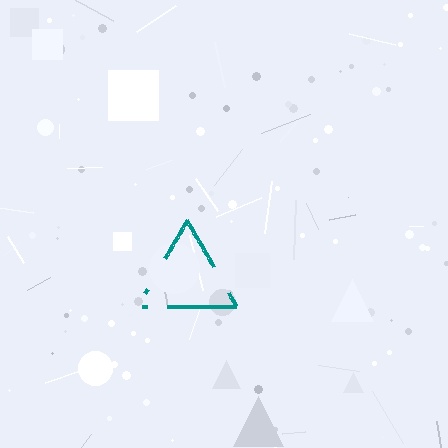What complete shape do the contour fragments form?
The contour fragments form a triangle.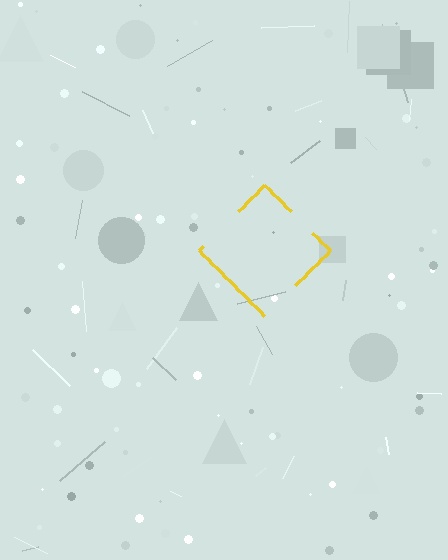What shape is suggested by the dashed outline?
The dashed outline suggests a diamond.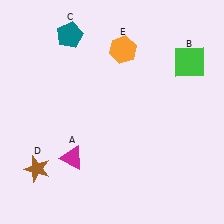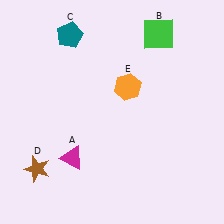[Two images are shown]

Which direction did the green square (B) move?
The green square (B) moved left.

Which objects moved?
The objects that moved are: the green square (B), the orange hexagon (E).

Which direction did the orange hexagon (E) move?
The orange hexagon (E) moved down.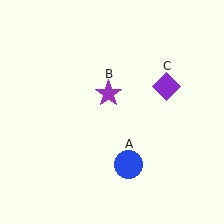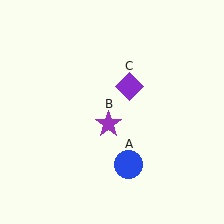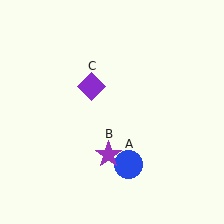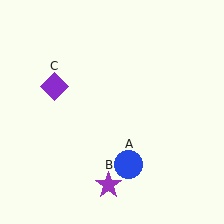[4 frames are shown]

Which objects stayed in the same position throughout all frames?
Blue circle (object A) remained stationary.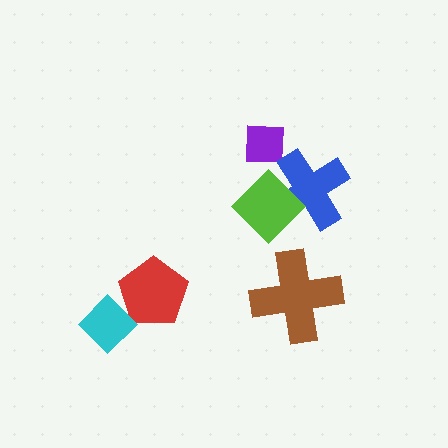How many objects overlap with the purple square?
0 objects overlap with the purple square.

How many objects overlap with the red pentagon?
1 object overlaps with the red pentagon.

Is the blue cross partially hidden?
Yes, it is partially covered by another shape.